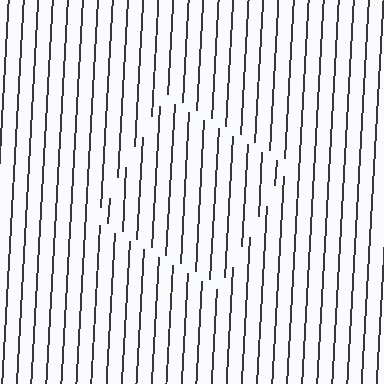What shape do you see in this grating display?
An illusory square. The interior of the shape contains the same grating, shifted by half a period — the contour is defined by the phase discontinuity where line-ends from the inner and outer gratings abut.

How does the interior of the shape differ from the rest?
The interior of the shape contains the same grating, shifted by half a period — the contour is defined by the phase discontinuity where line-ends from the inner and outer gratings abut.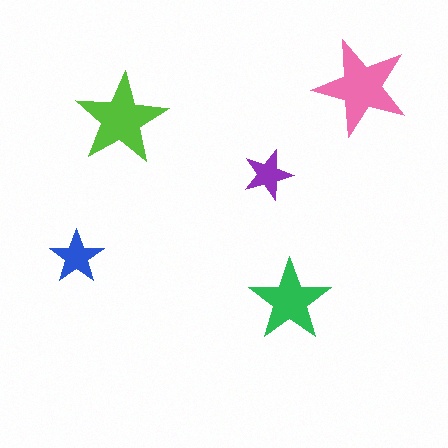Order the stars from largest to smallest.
the pink one, the lime one, the green one, the blue one, the purple one.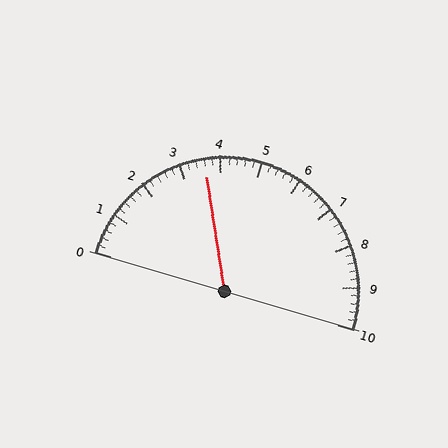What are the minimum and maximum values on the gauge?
The gauge ranges from 0 to 10.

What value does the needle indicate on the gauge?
The needle indicates approximately 3.6.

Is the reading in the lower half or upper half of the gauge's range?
The reading is in the lower half of the range (0 to 10).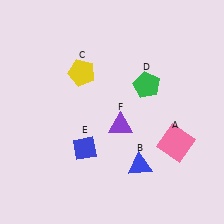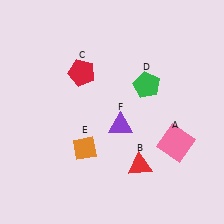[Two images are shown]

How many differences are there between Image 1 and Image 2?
There are 3 differences between the two images.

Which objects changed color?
B changed from blue to red. C changed from yellow to red. E changed from blue to orange.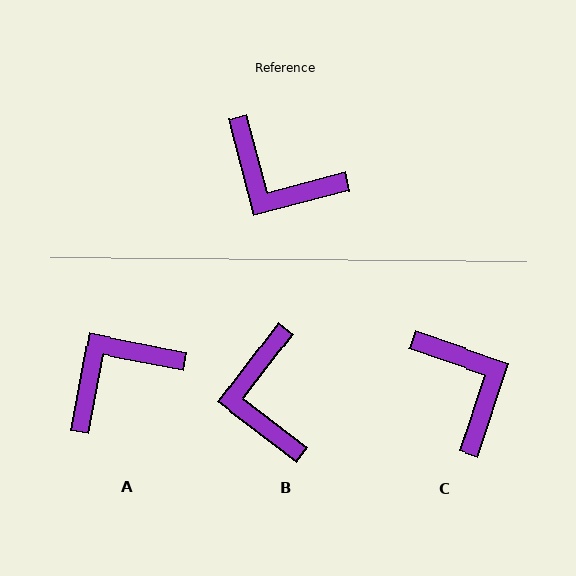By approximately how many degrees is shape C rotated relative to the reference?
Approximately 147 degrees counter-clockwise.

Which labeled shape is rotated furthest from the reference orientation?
C, about 147 degrees away.